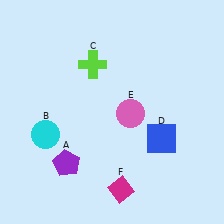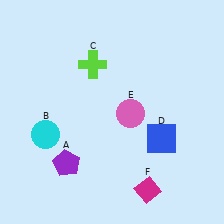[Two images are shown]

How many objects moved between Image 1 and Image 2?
1 object moved between the two images.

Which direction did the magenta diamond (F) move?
The magenta diamond (F) moved right.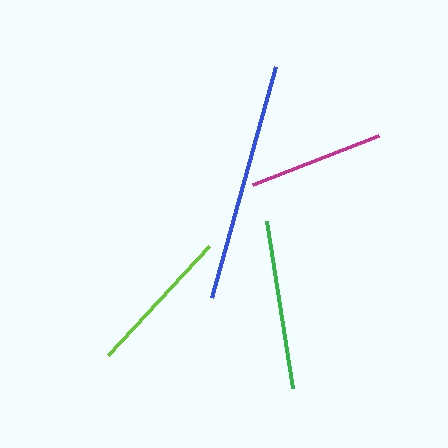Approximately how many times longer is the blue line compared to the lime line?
The blue line is approximately 1.6 times the length of the lime line.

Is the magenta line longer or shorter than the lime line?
The lime line is longer than the magenta line.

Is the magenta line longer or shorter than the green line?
The green line is longer than the magenta line.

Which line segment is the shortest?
The magenta line is the shortest at approximately 136 pixels.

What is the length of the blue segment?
The blue segment is approximately 240 pixels long.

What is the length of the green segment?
The green segment is approximately 168 pixels long.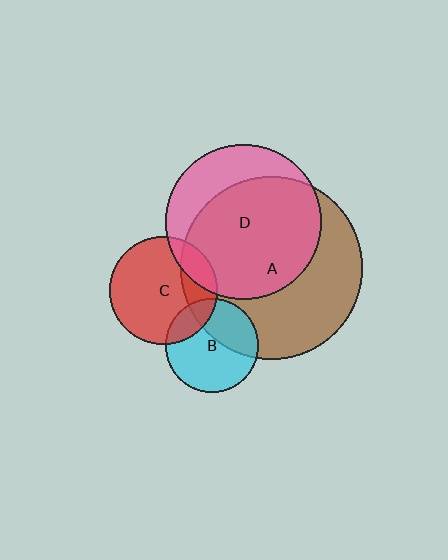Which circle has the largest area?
Circle A (brown).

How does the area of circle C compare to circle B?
Approximately 1.3 times.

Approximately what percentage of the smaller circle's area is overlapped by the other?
Approximately 35%.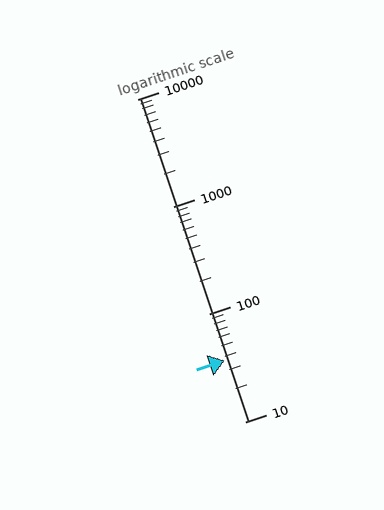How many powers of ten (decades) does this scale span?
The scale spans 3 decades, from 10 to 10000.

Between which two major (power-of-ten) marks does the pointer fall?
The pointer is between 10 and 100.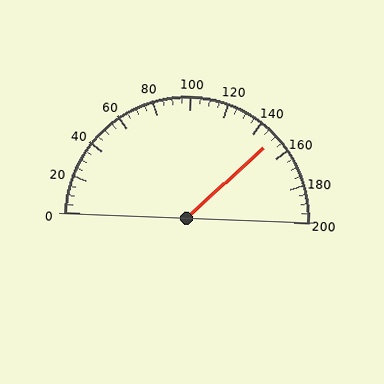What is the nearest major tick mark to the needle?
The nearest major tick mark is 160.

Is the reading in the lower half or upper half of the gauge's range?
The reading is in the upper half of the range (0 to 200).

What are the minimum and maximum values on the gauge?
The gauge ranges from 0 to 200.